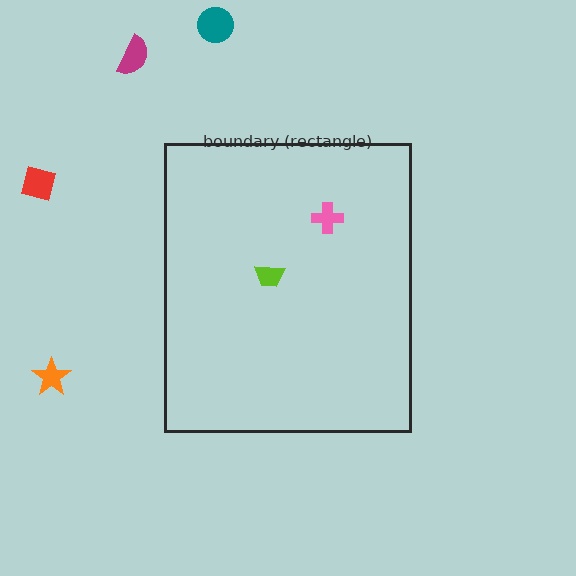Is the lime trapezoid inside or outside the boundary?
Inside.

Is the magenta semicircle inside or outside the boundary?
Outside.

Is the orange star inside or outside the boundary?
Outside.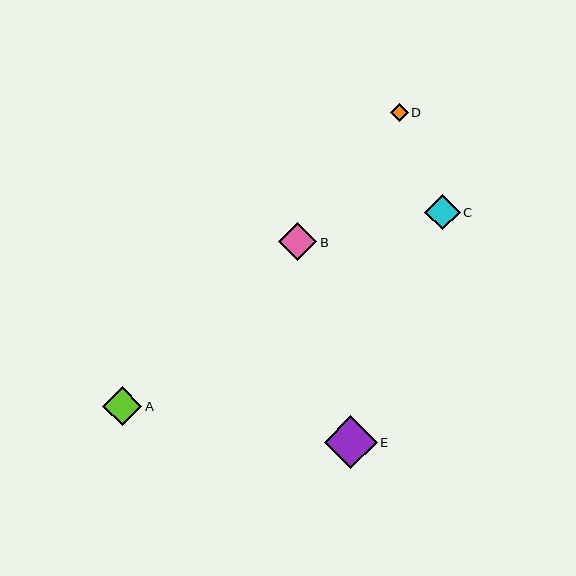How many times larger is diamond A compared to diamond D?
Diamond A is approximately 2.2 times the size of diamond D.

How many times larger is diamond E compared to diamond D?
Diamond E is approximately 3.0 times the size of diamond D.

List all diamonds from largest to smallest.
From largest to smallest: E, A, B, C, D.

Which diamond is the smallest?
Diamond D is the smallest with a size of approximately 18 pixels.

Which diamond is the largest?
Diamond E is the largest with a size of approximately 53 pixels.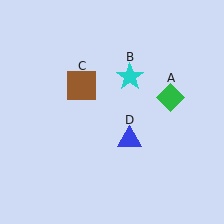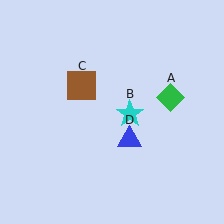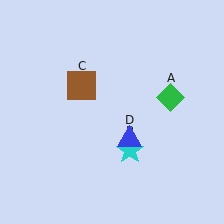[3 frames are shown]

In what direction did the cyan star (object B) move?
The cyan star (object B) moved down.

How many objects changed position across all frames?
1 object changed position: cyan star (object B).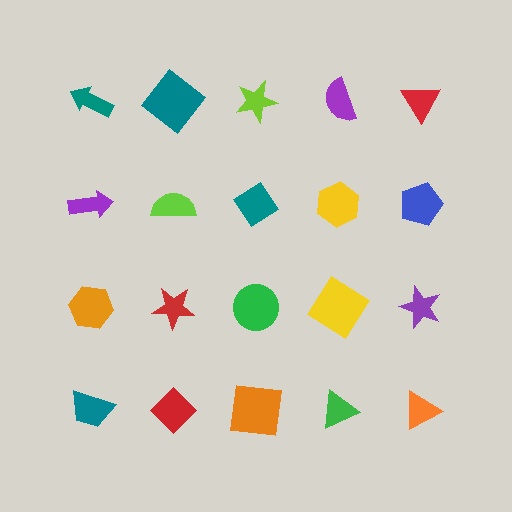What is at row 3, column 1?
An orange hexagon.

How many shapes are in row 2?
5 shapes.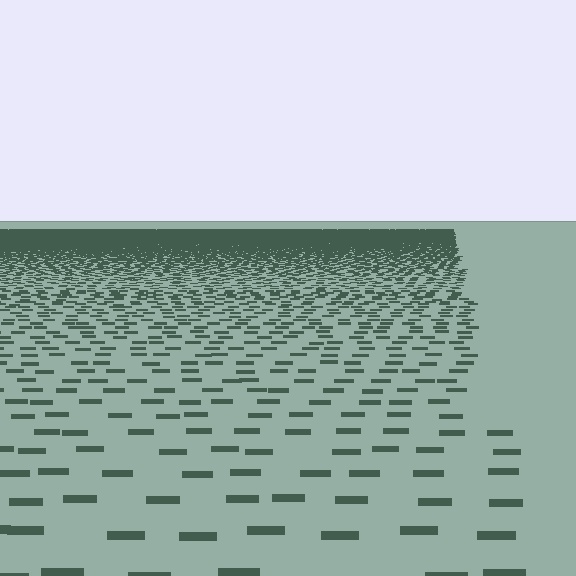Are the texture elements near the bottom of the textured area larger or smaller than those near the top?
Larger. Near the bottom, elements are closer to the viewer and appear at a bigger on-screen size.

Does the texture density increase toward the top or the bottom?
Density increases toward the top.